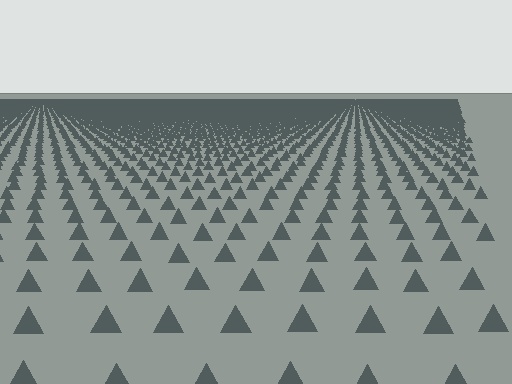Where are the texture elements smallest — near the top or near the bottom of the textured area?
Near the top.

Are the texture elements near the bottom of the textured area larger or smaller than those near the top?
Larger. Near the bottom, elements are closer to the viewer and appear at a bigger on-screen size.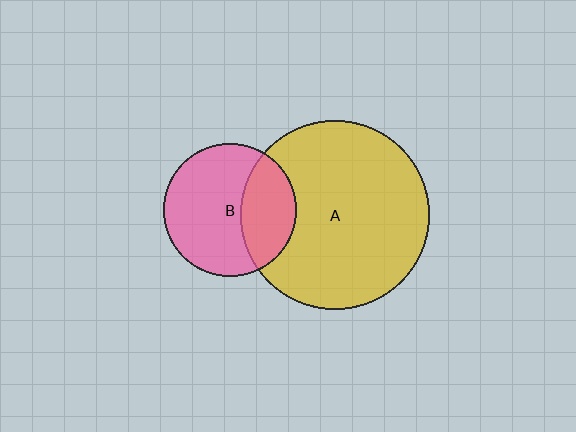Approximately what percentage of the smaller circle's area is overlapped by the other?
Approximately 35%.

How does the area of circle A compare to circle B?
Approximately 2.0 times.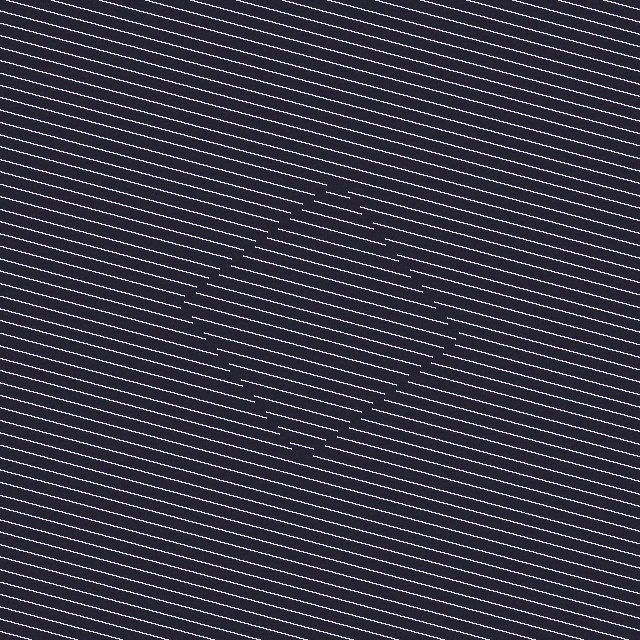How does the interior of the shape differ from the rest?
The interior of the shape contains the same grating, shifted by half a period — the contour is defined by the phase discontinuity where line-ends from the inner and outer gratings abut.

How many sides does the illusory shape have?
4 sides — the line-ends trace a square.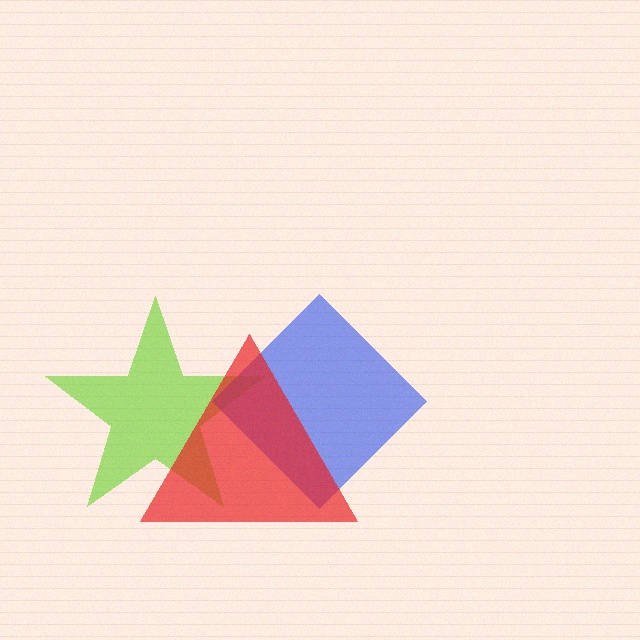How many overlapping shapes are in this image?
There are 3 overlapping shapes in the image.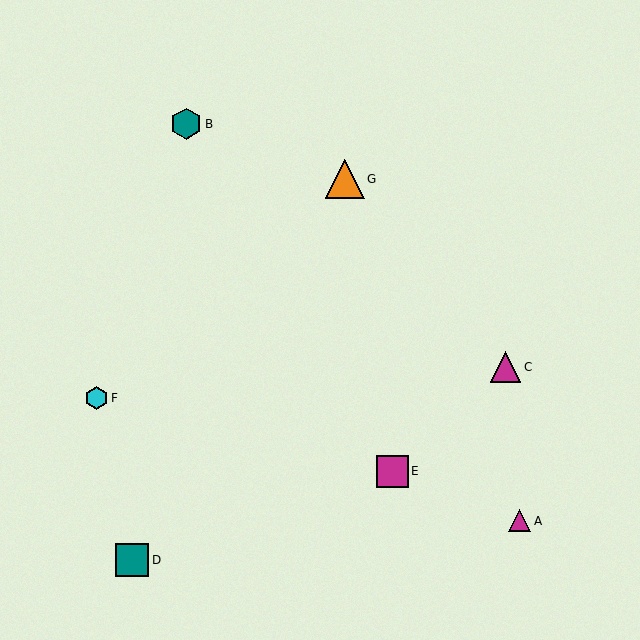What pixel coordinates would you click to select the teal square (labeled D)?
Click at (132, 560) to select the teal square D.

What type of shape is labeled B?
Shape B is a teal hexagon.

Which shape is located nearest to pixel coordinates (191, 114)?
The teal hexagon (labeled B) at (186, 124) is nearest to that location.